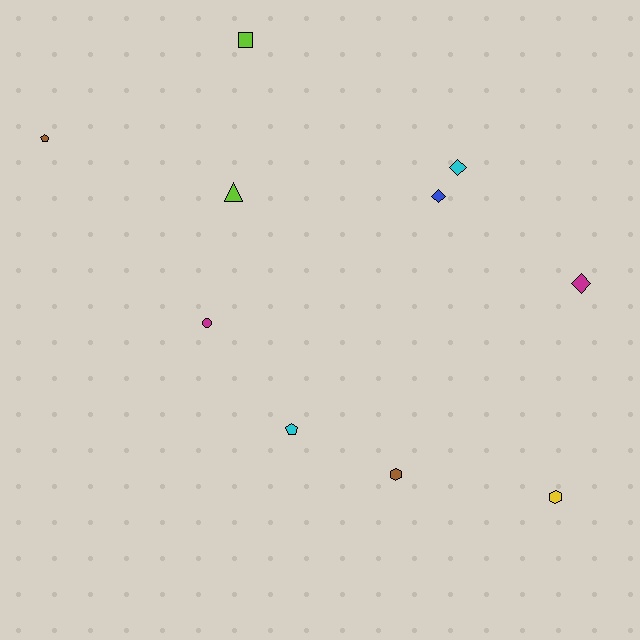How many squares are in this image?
There is 1 square.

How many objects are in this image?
There are 10 objects.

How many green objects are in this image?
There are no green objects.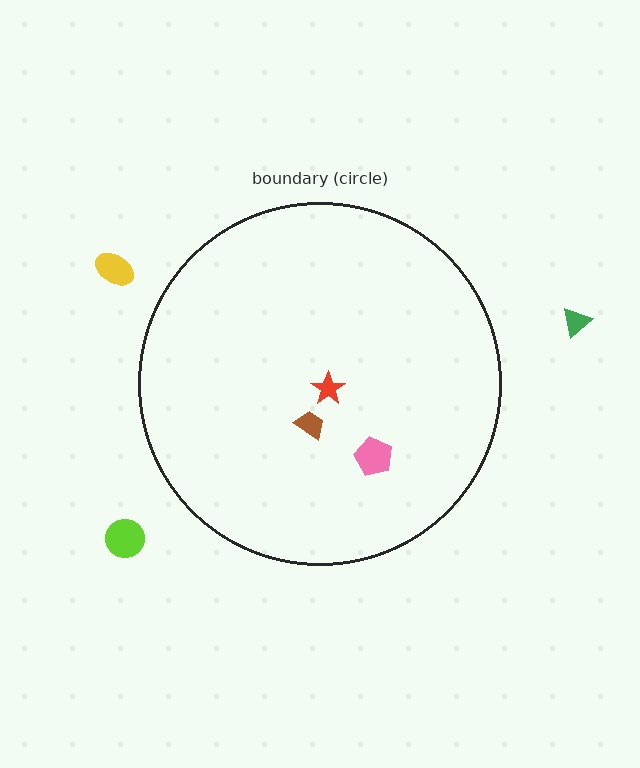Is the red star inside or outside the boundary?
Inside.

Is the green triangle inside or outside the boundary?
Outside.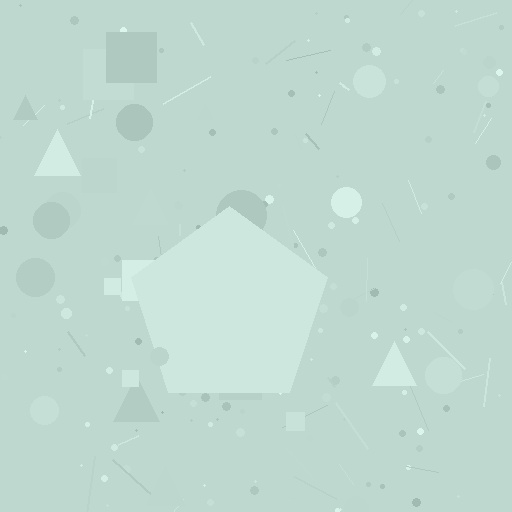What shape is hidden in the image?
A pentagon is hidden in the image.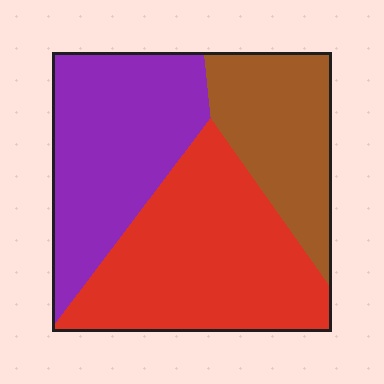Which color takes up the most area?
Red, at roughly 40%.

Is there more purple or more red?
Red.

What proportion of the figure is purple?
Purple takes up about one third (1/3) of the figure.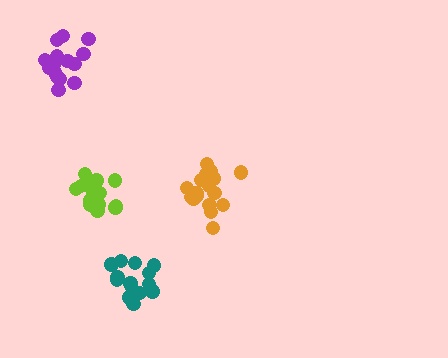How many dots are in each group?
Group 1: 16 dots, Group 2: 16 dots, Group 3: 19 dots, Group 4: 15 dots (66 total).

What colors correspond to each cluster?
The clusters are colored: teal, lime, orange, purple.